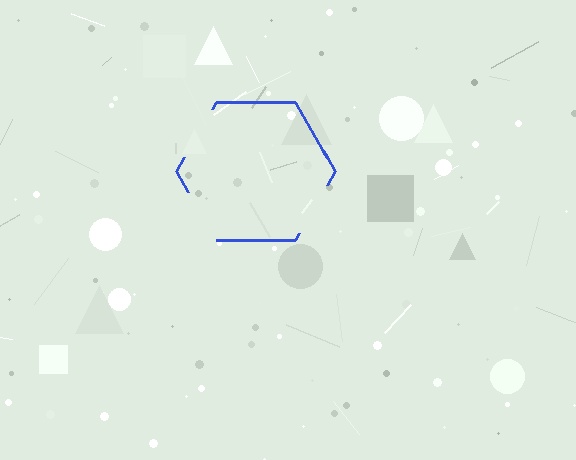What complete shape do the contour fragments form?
The contour fragments form a hexagon.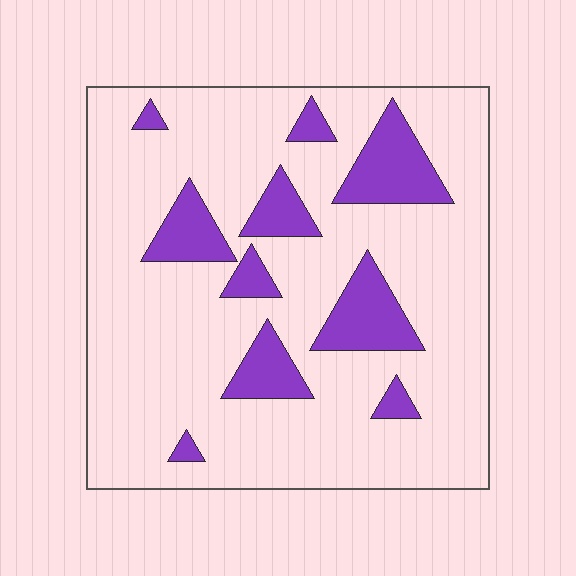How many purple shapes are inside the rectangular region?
10.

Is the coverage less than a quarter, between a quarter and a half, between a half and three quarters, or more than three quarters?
Less than a quarter.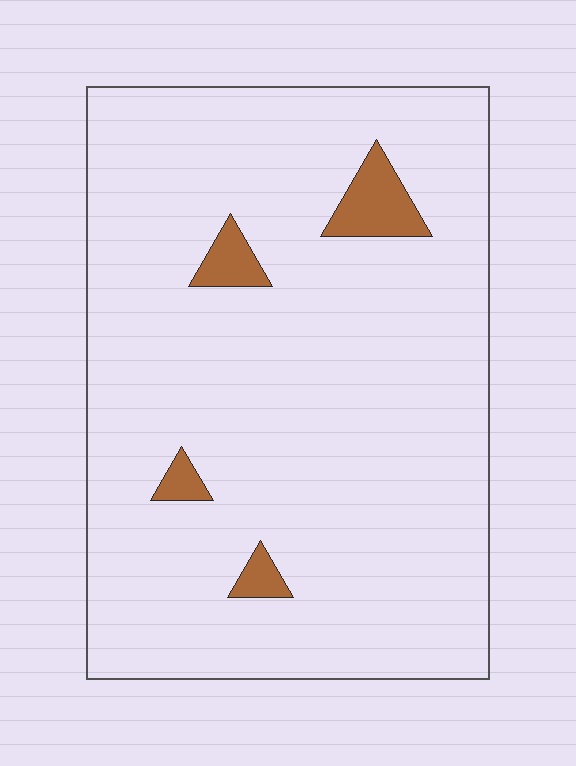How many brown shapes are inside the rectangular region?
4.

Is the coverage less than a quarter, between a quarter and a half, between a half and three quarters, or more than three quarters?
Less than a quarter.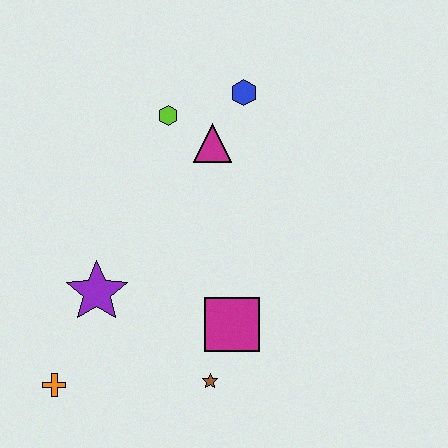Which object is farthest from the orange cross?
The blue hexagon is farthest from the orange cross.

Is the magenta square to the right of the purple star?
Yes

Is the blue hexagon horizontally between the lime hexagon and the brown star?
No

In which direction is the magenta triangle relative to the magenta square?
The magenta triangle is above the magenta square.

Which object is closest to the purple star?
The orange cross is closest to the purple star.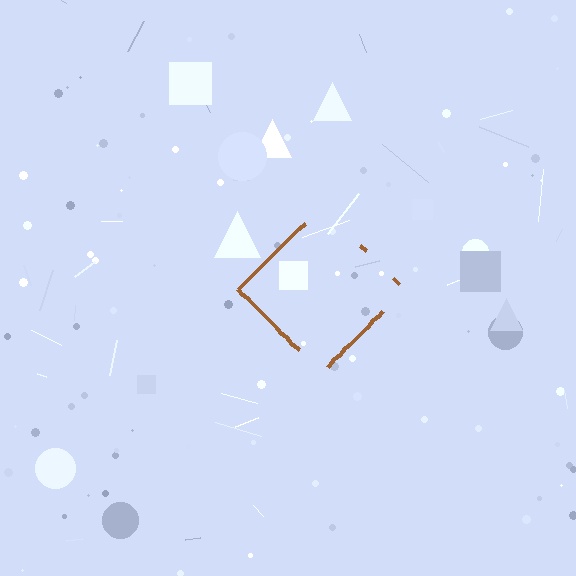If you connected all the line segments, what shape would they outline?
They would outline a diamond.